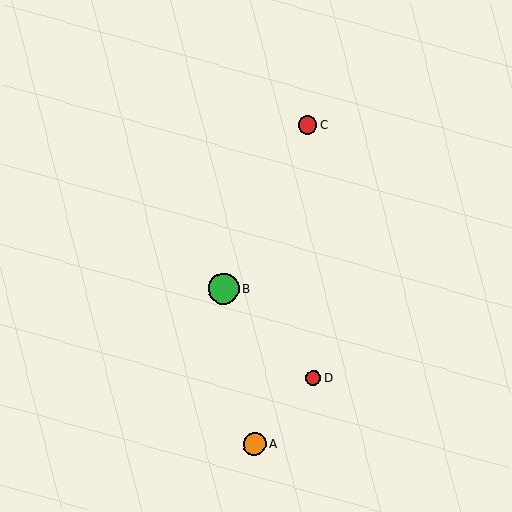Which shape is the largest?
The green circle (labeled B) is the largest.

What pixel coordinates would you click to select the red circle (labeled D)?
Click at (313, 378) to select the red circle D.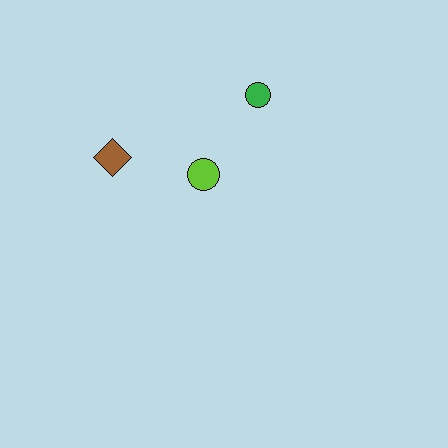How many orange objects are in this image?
There are no orange objects.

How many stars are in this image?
There are no stars.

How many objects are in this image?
There are 3 objects.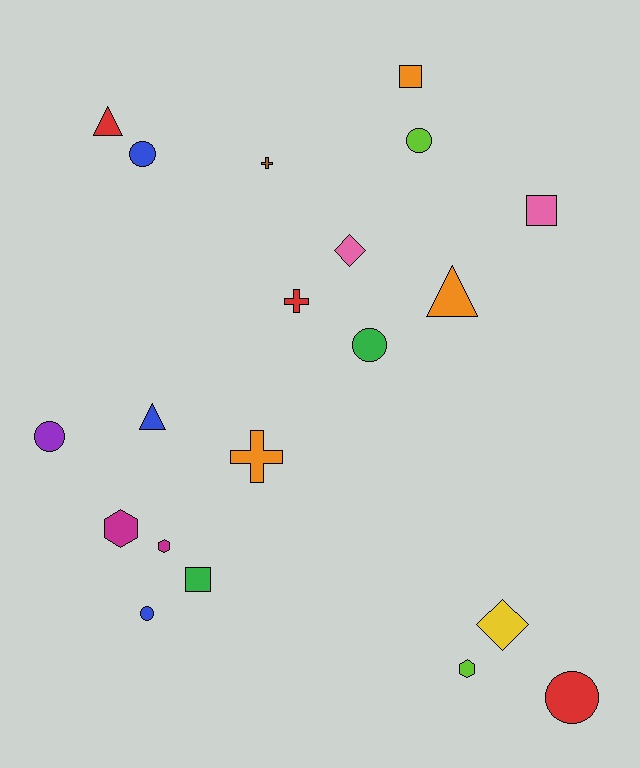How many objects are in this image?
There are 20 objects.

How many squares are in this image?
There are 3 squares.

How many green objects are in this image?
There are 2 green objects.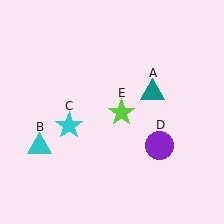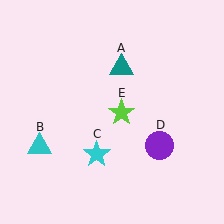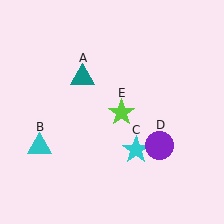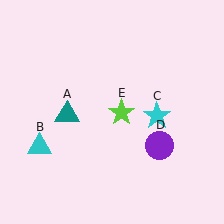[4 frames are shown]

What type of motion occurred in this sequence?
The teal triangle (object A), cyan star (object C) rotated counterclockwise around the center of the scene.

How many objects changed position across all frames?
2 objects changed position: teal triangle (object A), cyan star (object C).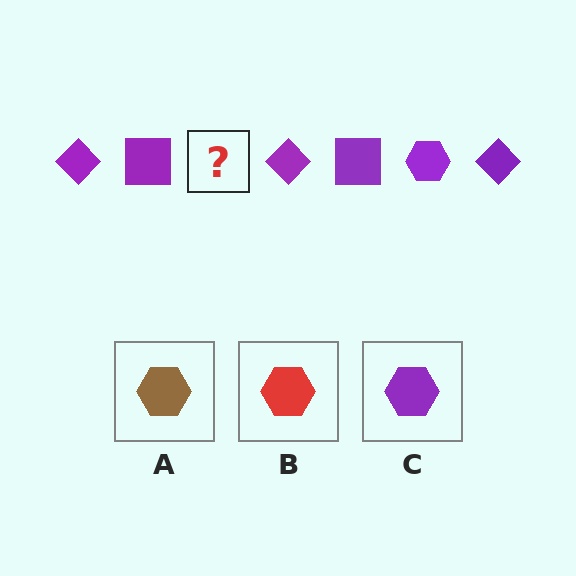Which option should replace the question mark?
Option C.